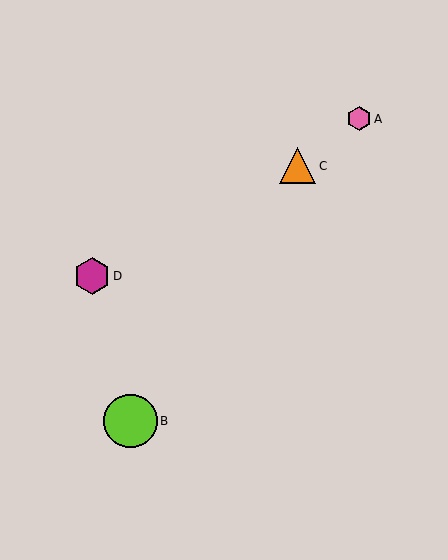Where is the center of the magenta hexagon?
The center of the magenta hexagon is at (92, 276).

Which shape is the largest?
The lime circle (labeled B) is the largest.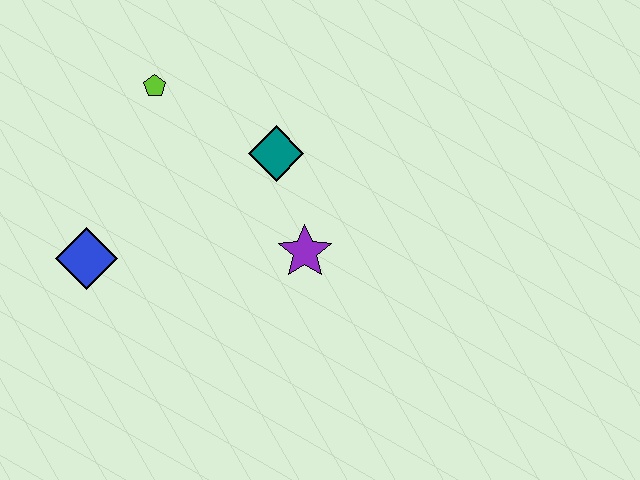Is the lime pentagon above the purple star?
Yes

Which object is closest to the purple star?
The teal diamond is closest to the purple star.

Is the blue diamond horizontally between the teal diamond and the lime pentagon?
No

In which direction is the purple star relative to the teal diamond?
The purple star is below the teal diamond.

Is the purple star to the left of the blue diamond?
No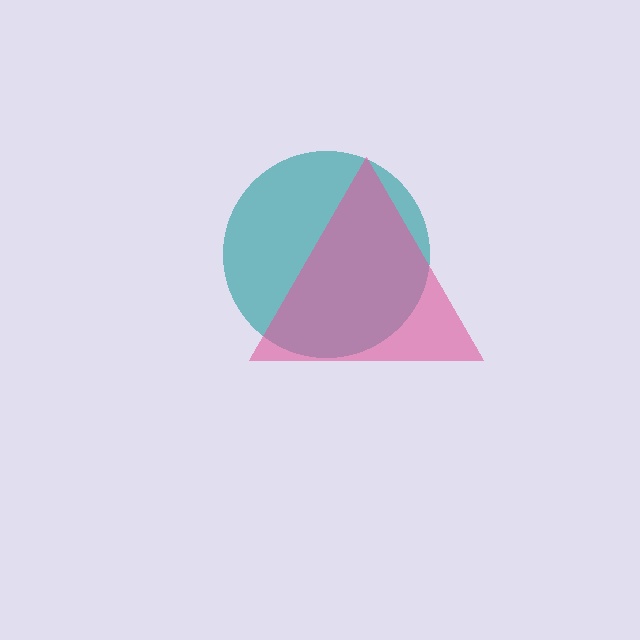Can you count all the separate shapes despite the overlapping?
Yes, there are 2 separate shapes.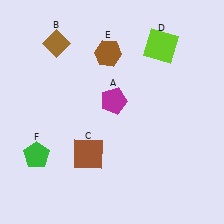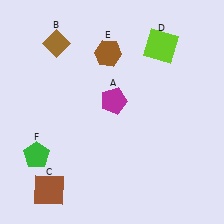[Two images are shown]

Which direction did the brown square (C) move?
The brown square (C) moved left.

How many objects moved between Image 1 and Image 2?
1 object moved between the two images.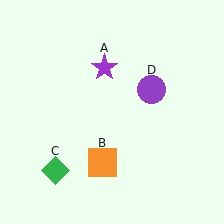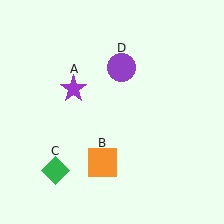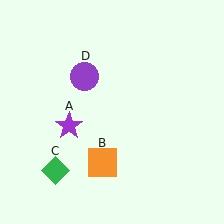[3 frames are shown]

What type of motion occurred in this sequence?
The purple star (object A), purple circle (object D) rotated counterclockwise around the center of the scene.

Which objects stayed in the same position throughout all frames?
Orange square (object B) and green diamond (object C) remained stationary.